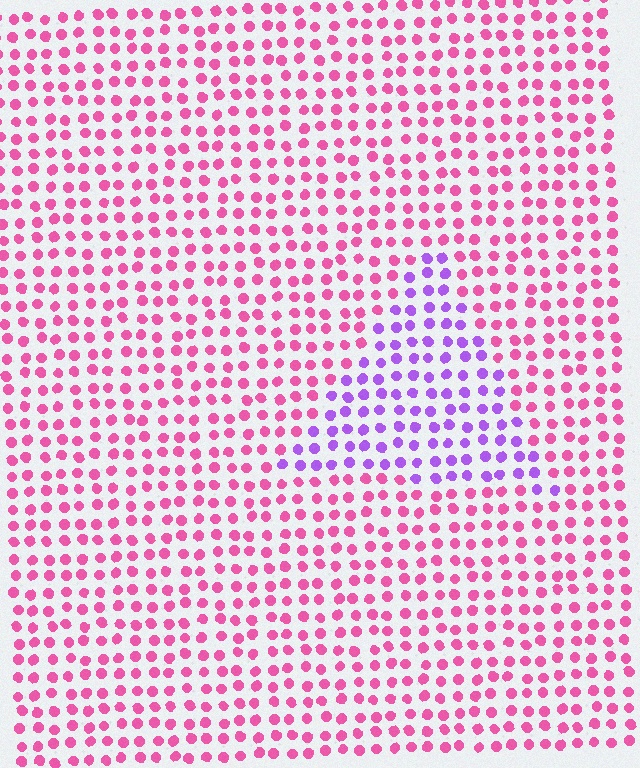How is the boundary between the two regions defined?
The boundary is defined purely by a slight shift in hue (about 52 degrees). Spacing, size, and orientation are identical on both sides.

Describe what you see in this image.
The image is filled with small pink elements in a uniform arrangement. A triangle-shaped region is visible where the elements are tinted to a slightly different hue, forming a subtle color boundary.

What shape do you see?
I see a triangle.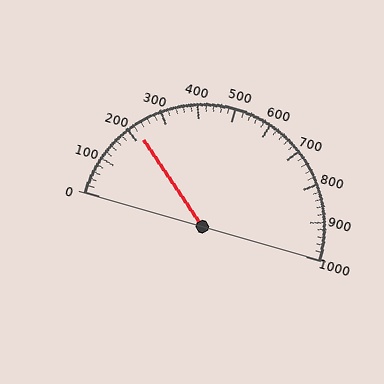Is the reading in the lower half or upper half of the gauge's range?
The reading is in the lower half of the range (0 to 1000).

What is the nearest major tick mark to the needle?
The nearest major tick mark is 200.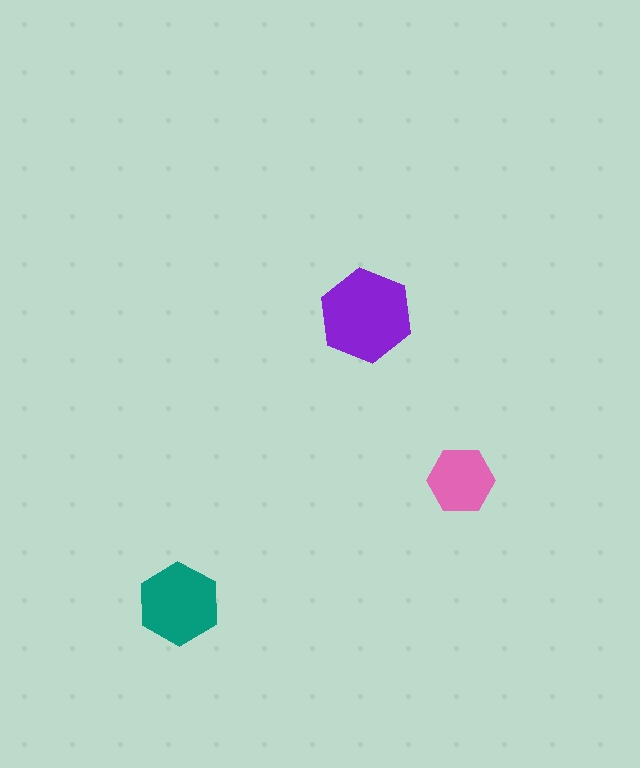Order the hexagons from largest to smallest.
the purple one, the teal one, the pink one.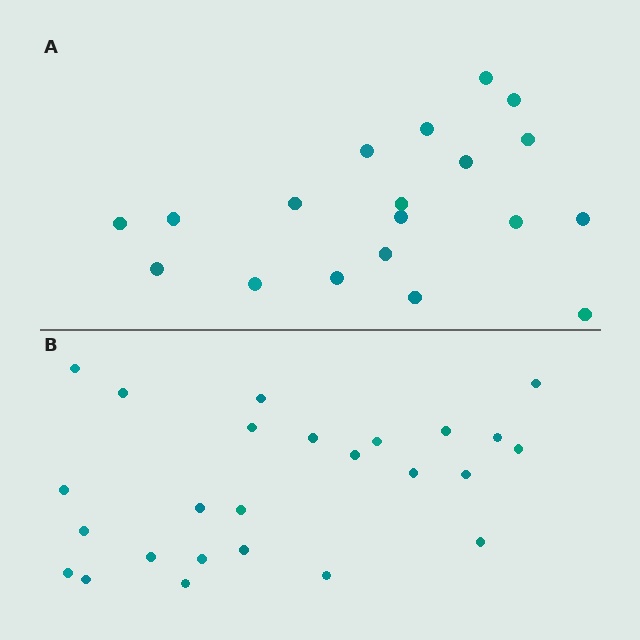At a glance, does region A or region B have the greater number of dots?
Region B (the bottom region) has more dots.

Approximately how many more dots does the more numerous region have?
Region B has about 6 more dots than region A.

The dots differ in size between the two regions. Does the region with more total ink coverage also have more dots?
No. Region A has more total ink coverage because its dots are larger, but region B actually contains more individual dots. Total area can be misleading — the number of items is what matters here.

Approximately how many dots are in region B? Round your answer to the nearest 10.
About 20 dots. (The exact count is 25, which rounds to 20.)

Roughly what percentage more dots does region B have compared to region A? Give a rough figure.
About 30% more.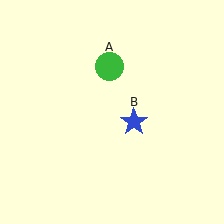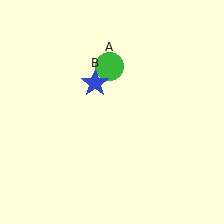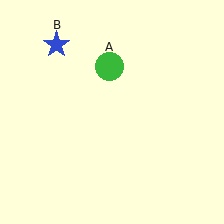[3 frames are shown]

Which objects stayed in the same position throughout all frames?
Green circle (object A) remained stationary.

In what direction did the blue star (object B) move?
The blue star (object B) moved up and to the left.